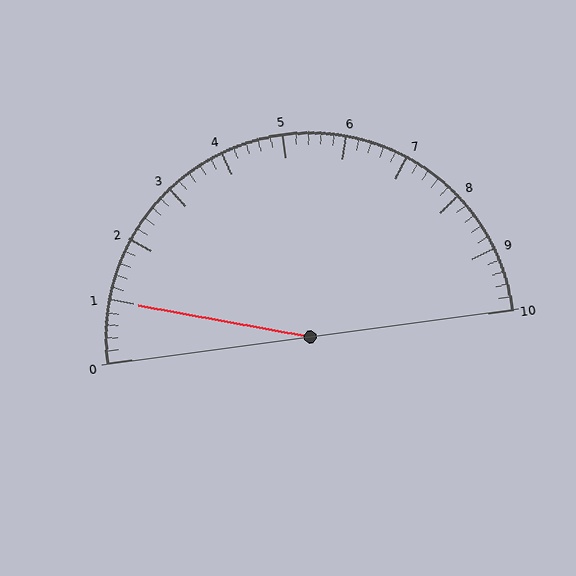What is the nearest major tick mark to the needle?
The nearest major tick mark is 1.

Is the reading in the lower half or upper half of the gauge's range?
The reading is in the lower half of the range (0 to 10).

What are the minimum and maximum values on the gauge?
The gauge ranges from 0 to 10.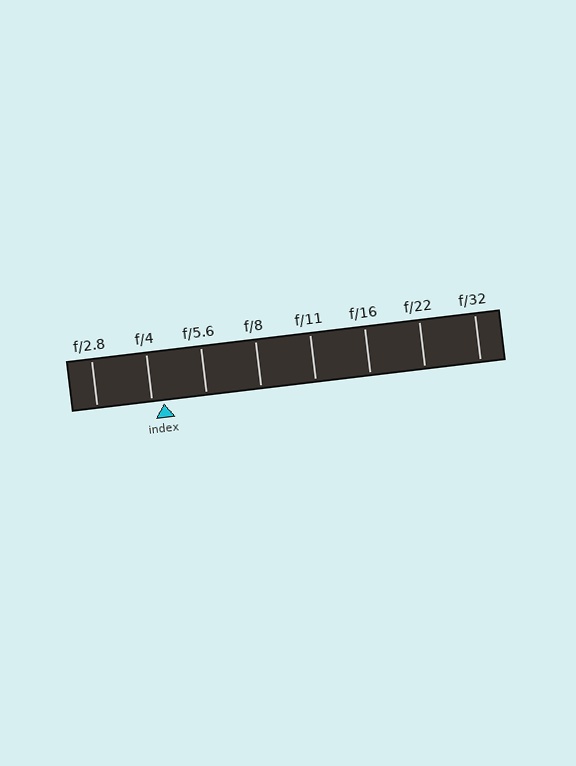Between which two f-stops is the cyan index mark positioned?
The index mark is between f/4 and f/5.6.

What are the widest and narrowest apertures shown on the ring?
The widest aperture shown is f/2.8 and the narrowest is f/32.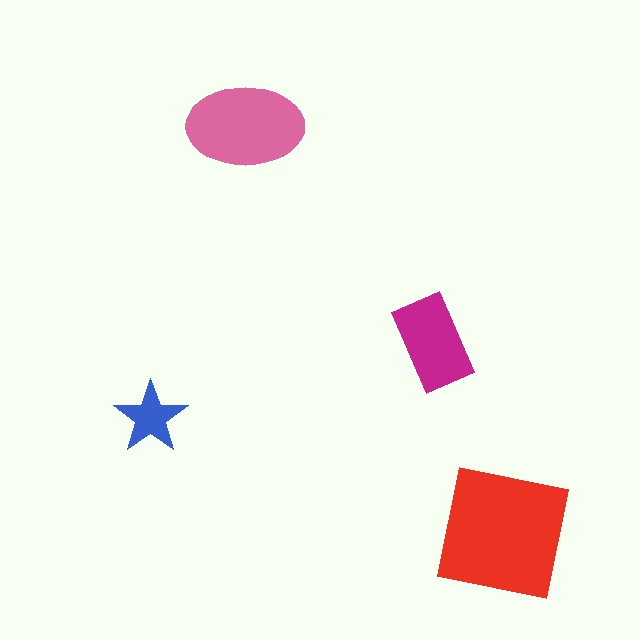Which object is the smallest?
The blue star.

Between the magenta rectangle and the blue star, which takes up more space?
The magenta rectangle.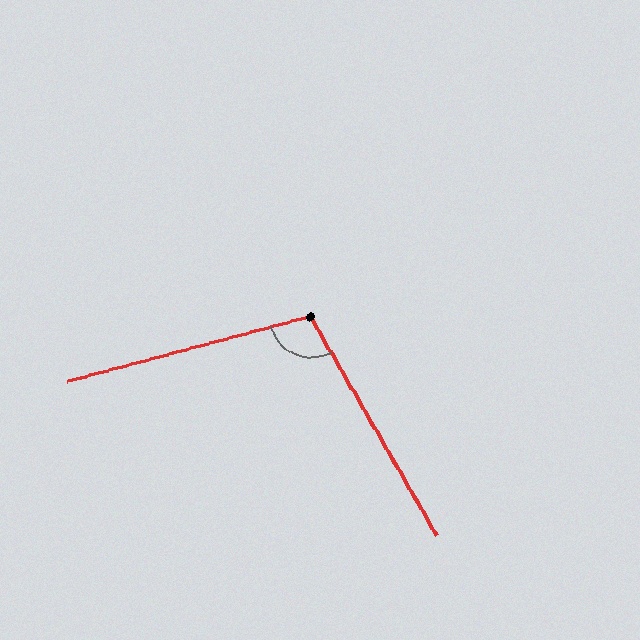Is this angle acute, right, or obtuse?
It is obtuse.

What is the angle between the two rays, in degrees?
Approximately 105 degrees.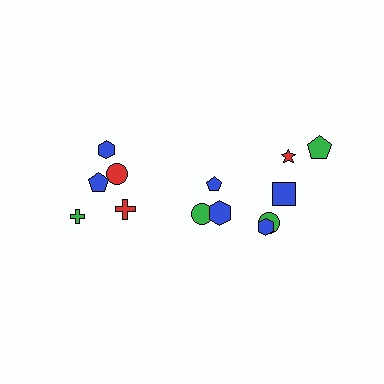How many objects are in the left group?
There are 5 objects.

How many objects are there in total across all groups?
There are 13 objects.